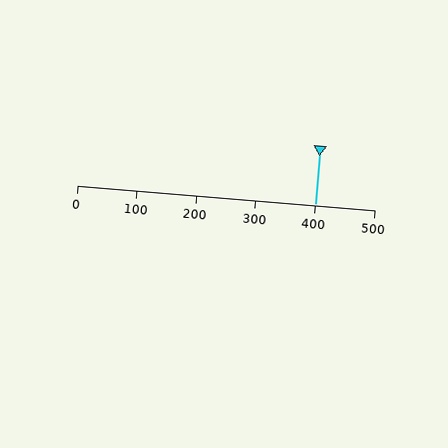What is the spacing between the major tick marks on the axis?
The major ticks are spaced 100 apart.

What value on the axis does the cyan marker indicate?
The marker indicates approximately 400.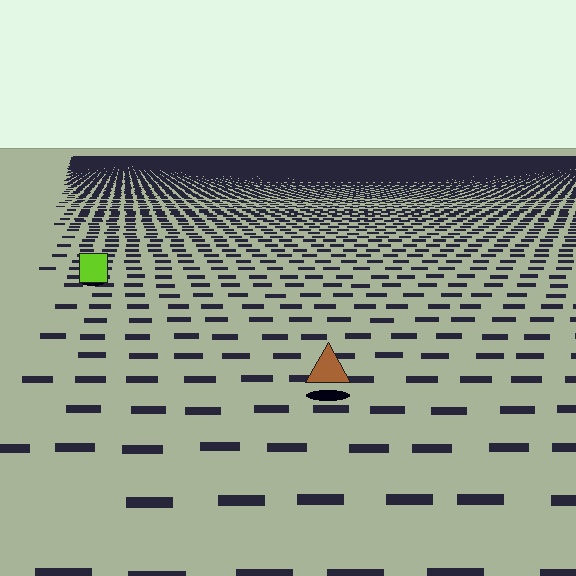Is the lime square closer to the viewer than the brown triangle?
No. The brown triangle is closer — you can tell from the texture gradient: the ground texture is coarser near it.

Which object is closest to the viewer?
The brown triangle is closest. The texture marks near it are larger and more spread out.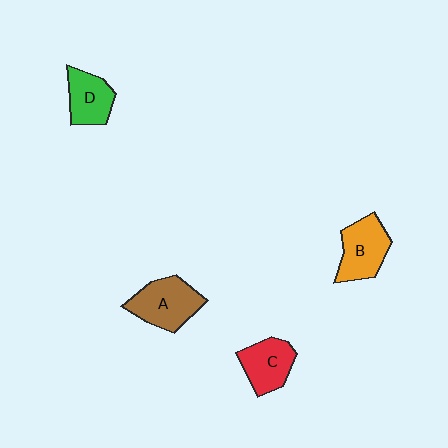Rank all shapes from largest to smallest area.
From largest to smallest: A (brown), B (orange), C (red), D (green).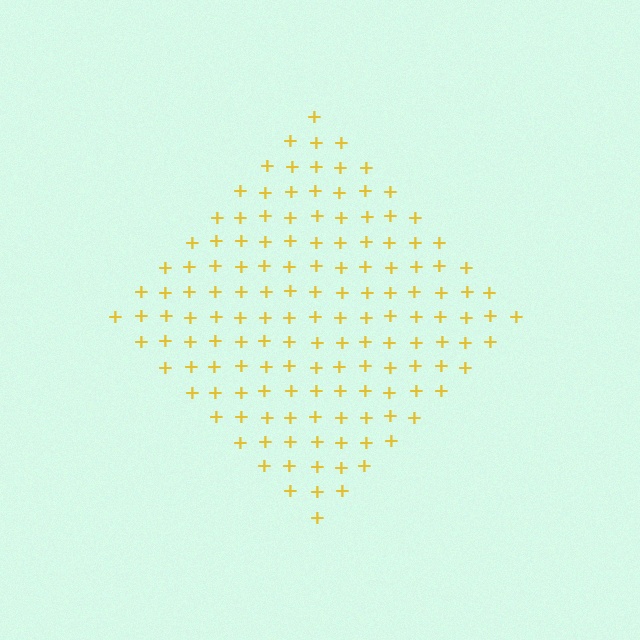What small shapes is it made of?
It is made of small plus signs.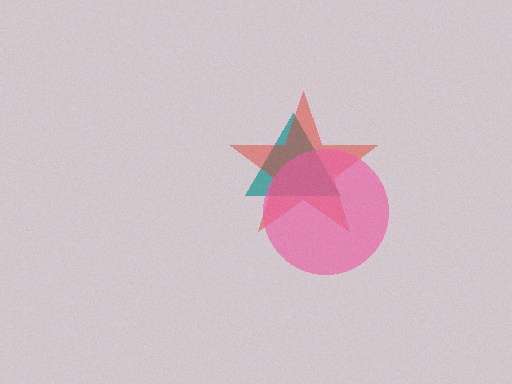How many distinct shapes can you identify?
There are 3 distinct shapes: a teal triangle, a red star, a pink circle.